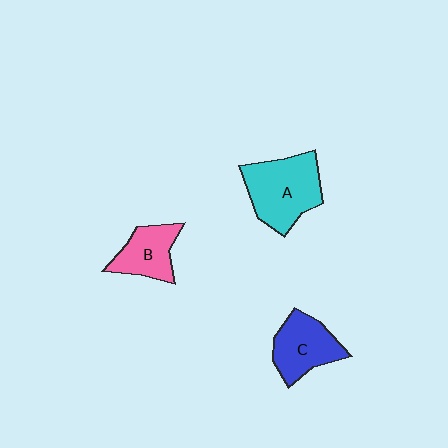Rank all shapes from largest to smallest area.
From largest to smallest: A (cyan), C (blue), B (pink).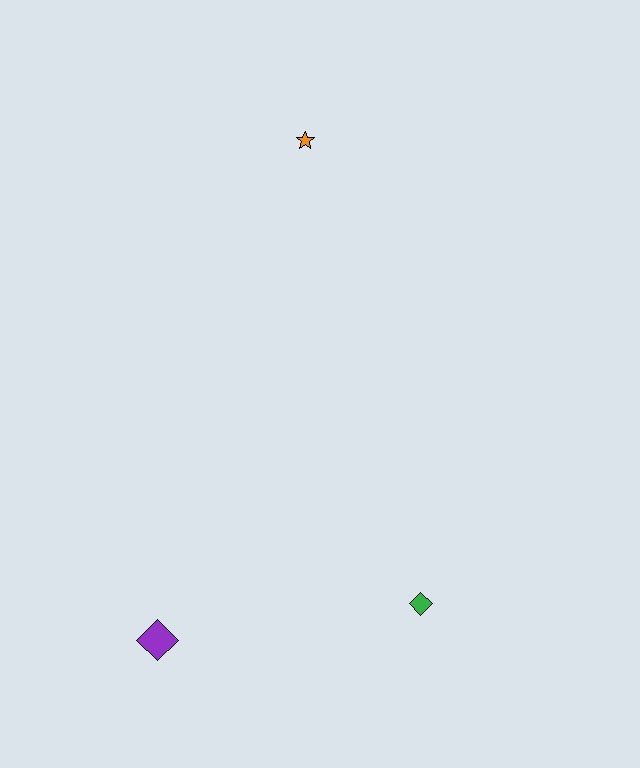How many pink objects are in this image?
There are no pink objects.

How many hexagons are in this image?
There are no hexagons.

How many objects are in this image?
There are 3 objects.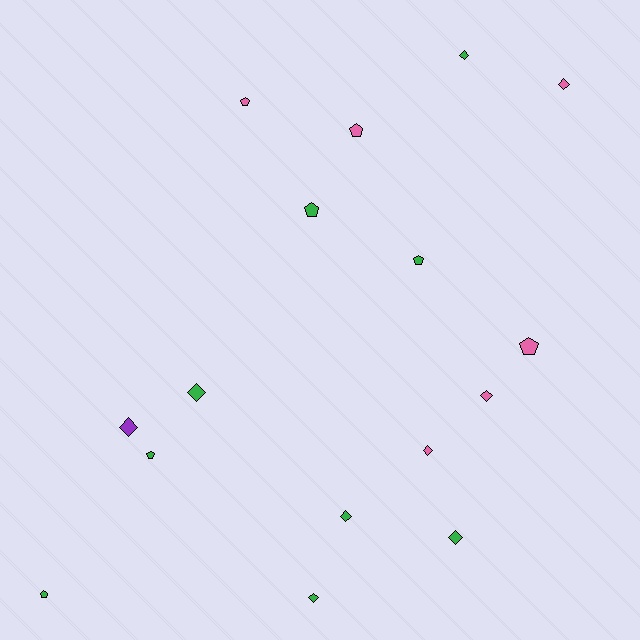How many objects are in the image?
There are 16 objects.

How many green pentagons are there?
There are 4 green pentagons.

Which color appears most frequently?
Green, with 9 objects.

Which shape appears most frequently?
Diamond, with 9 objects.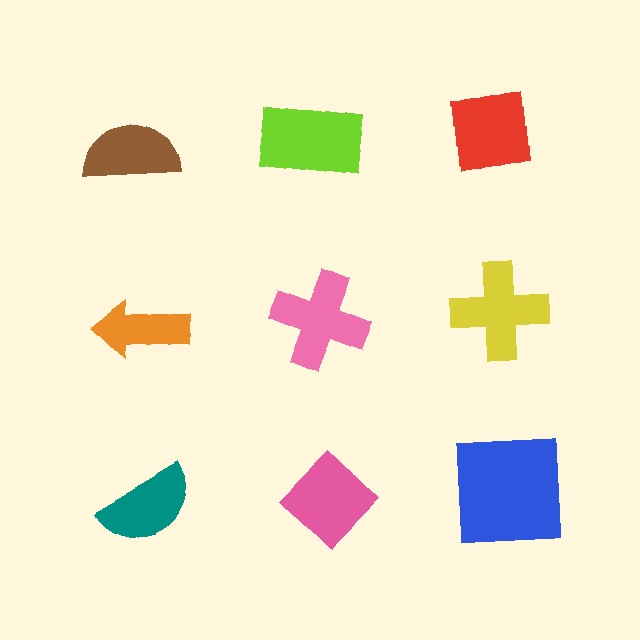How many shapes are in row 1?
3 shapes.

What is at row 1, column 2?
A lime rectangle.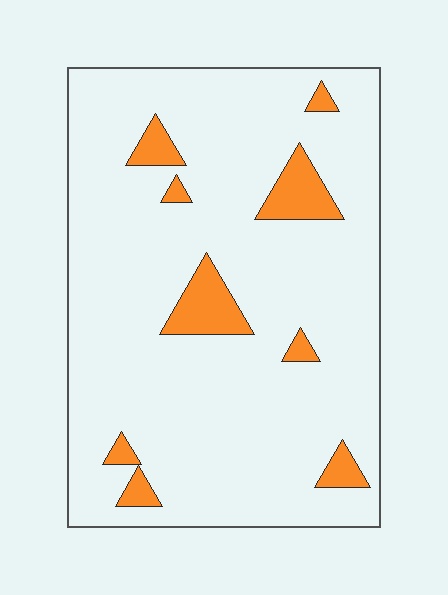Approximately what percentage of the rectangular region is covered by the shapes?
Approximately 10%.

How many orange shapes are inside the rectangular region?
9.